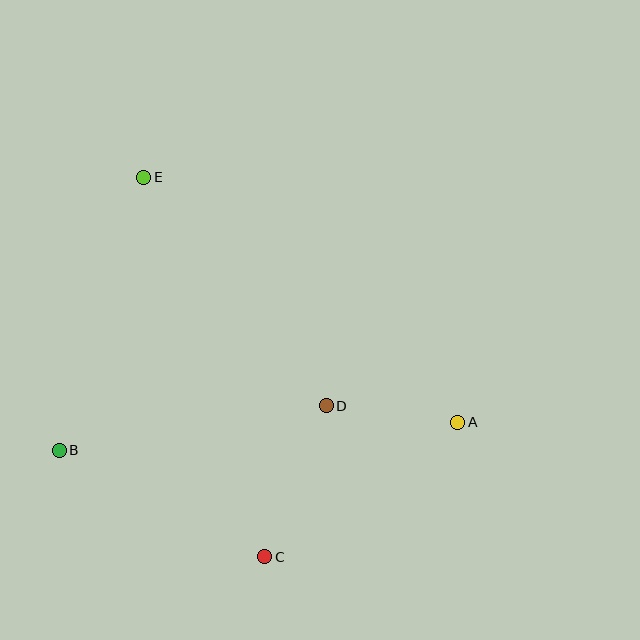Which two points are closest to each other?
Points A and D are closest to each other.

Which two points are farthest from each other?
Points A and B are farthest from each other.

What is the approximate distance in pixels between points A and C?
The distance between A and C is approximately 235 pixels.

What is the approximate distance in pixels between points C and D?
The distance between C and D is approximately 163 pixels.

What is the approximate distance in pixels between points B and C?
The distance between B and C is approximately 231 pixels.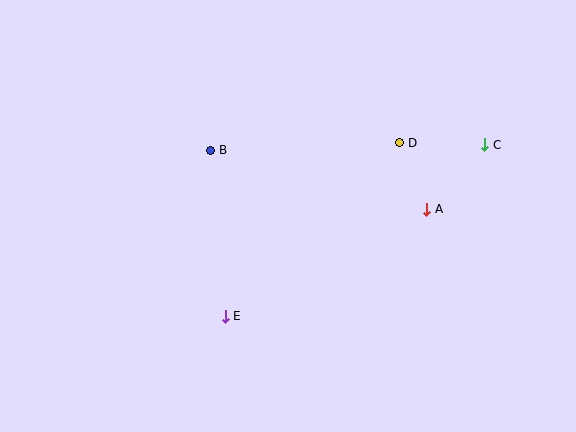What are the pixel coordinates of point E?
Point E is at (225, 316).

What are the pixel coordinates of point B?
Point B is at (211, 150).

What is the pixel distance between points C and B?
The distance between C and B is 274 pixels.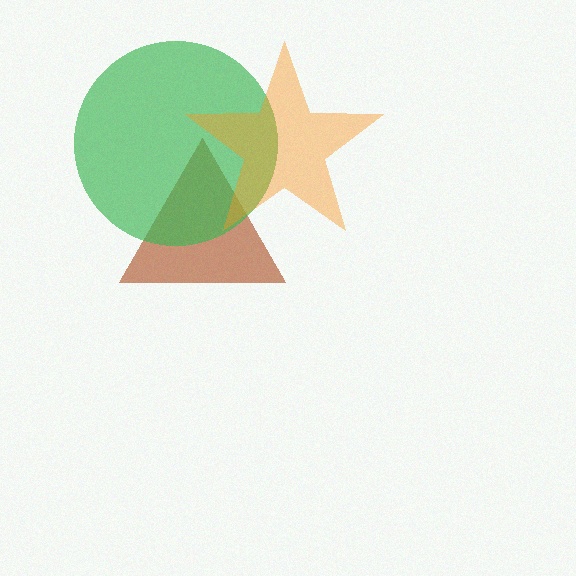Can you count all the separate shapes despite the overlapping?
Yes, there are 3 separate shapes.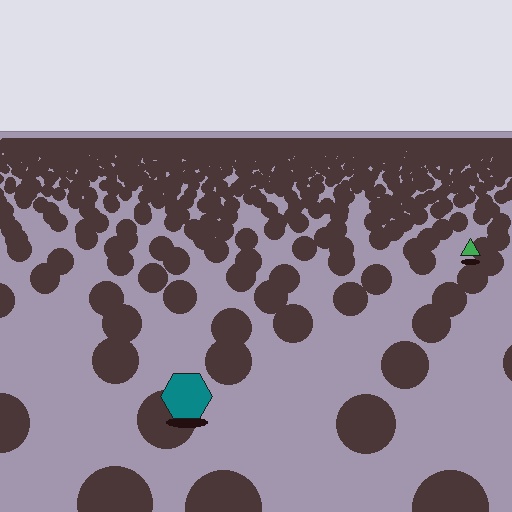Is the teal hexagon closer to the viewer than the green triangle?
Yes. The teal hexagon is closer — you can tell from the texture gradient: the ground texture is coarser near it.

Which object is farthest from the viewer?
The green triangle is farthest from the viewer. It appears smaller and the ground texture around it is denser.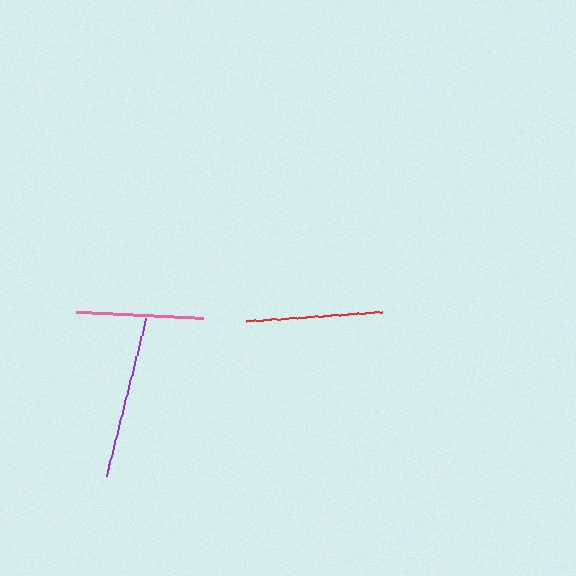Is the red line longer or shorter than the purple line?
The purple line is longer than the red line.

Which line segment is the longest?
The purple line is the longest at approximately 163 pixels.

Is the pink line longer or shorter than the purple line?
The purple line is longer than the pink line.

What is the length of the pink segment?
The pink segment is approximately 128 pixels long.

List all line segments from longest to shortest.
From longest to shortest: purple, red, pink.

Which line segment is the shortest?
The pink line is the shortest at approximately 128 pixels.